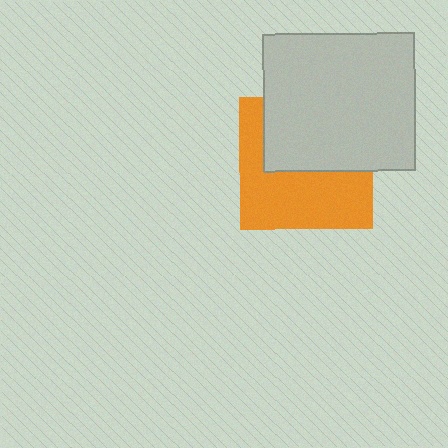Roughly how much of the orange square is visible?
About half of it is visible (roughly 53%).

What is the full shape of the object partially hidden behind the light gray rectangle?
The partially hidden object is an orange square.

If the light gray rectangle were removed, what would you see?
You would see the complete orange square.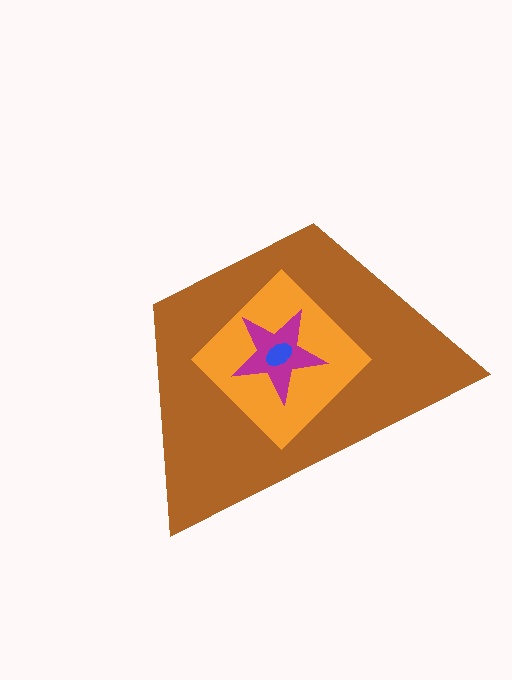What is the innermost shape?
The blue ellipse.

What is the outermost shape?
The brown trapezoid.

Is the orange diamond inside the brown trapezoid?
Yes.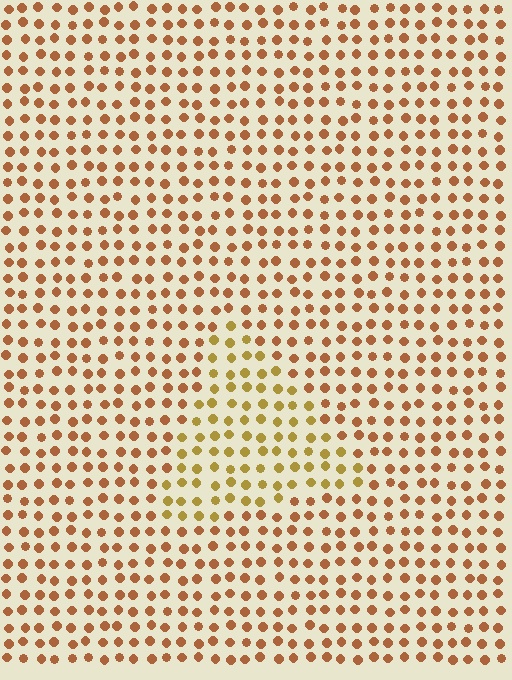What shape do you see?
I see a triangle.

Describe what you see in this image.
The image is filled with small brown elements in a uniform arrangement. A triangle-shaped region is visible where the elements are tinted to a slightly different hue, forming a subtle color boundary.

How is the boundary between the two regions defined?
The boundary is defined purely by a slight shift in hue (about 26 degrees). Spacing, size, and orientation are identical on both sides.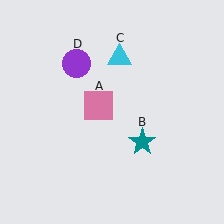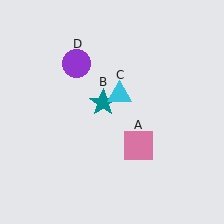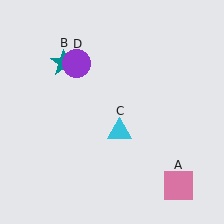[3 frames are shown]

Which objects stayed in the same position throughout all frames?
Purple circle (object D) remained stationary.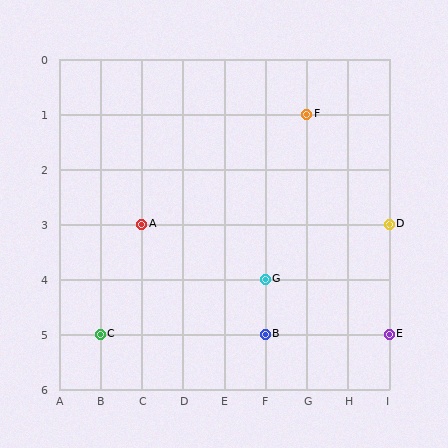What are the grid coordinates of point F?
Point F is at grid coordinates (G, 1).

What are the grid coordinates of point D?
Point D is at grid coordinates (I, 3).